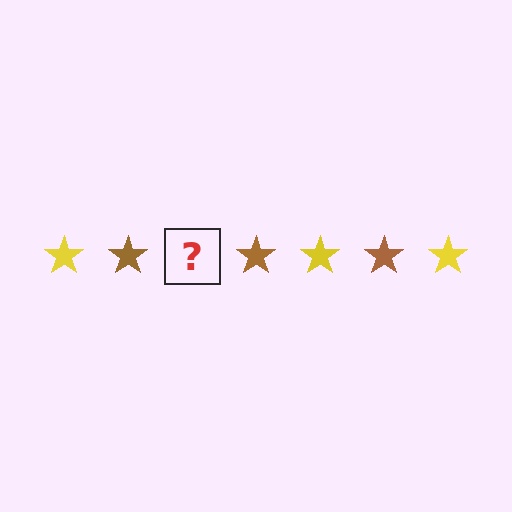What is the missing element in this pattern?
The missing element is a yellow star.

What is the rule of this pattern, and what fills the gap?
The rule is that the pattern cycles through yellow, brown stars. The gap should be filled with a yellow star.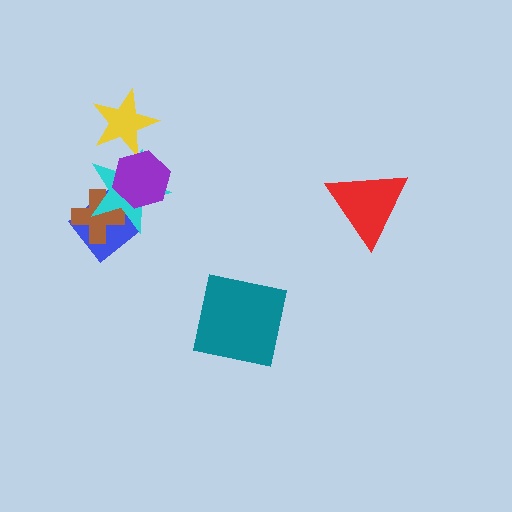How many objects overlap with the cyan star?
4 objects overlap with the cyan star.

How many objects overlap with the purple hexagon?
2 objects overlap with the purple hexagon.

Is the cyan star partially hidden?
Yes, it is partially covered by another shape.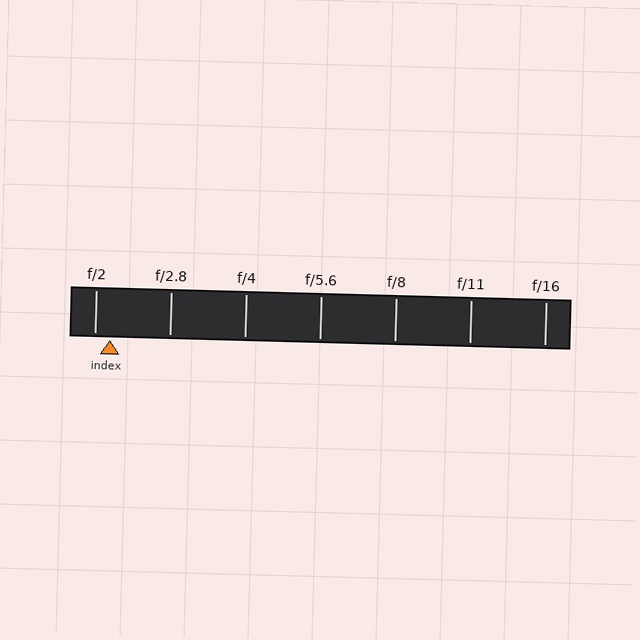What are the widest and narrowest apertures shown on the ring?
The widest aperture shown is f/2 and the narrowest is f/16.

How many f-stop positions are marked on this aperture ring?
There are 7 f-stop positions marked.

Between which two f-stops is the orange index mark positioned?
The index mark is between f/2 and f/2.8.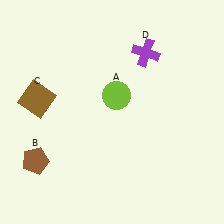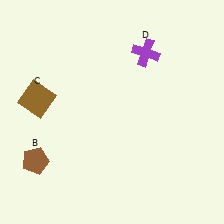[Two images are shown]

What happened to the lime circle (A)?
The lime circle (A) was removed in Image 2. It was in the top-right area of Image 1.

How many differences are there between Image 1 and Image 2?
There is 1 difference between the two images.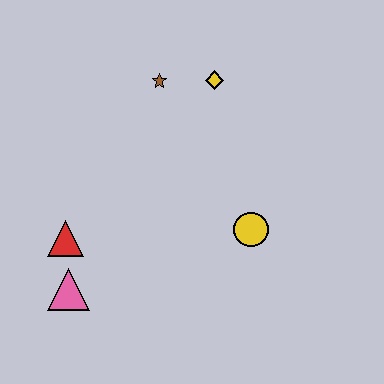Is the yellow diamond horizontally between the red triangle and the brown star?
No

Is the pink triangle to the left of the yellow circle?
Yes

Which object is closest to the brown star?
The yellow diamond is closest to the brown star.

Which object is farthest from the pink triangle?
The yellow diamond is farthest from the pink triangle.